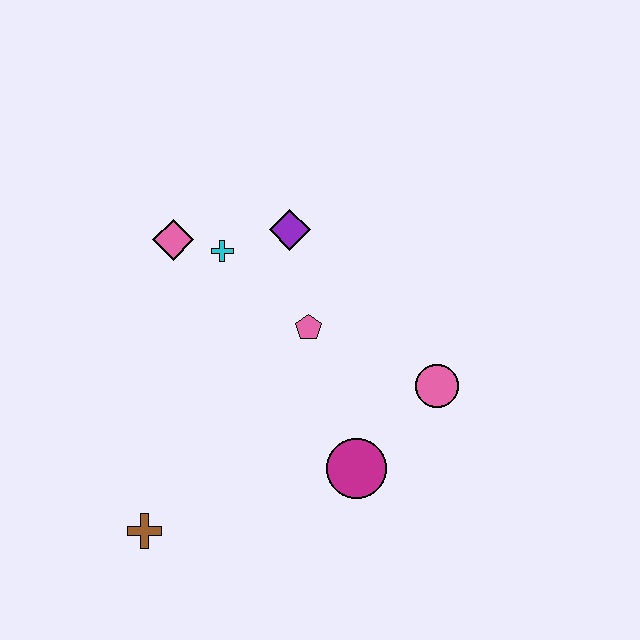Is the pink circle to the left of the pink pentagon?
No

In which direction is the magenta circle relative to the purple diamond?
The magenta circle is below the purple diamond.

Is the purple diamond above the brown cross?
Yes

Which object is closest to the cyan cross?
The pink diamond is closest to the cyan cross.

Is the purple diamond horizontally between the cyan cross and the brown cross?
No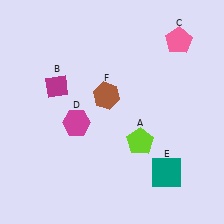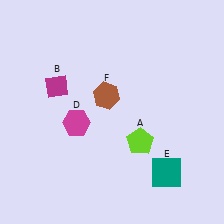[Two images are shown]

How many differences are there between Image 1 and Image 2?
There is 1 difference between the two images.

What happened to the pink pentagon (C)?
The pink pentagon (C) was removed in Image 2. It was in the top-right area of Image 1.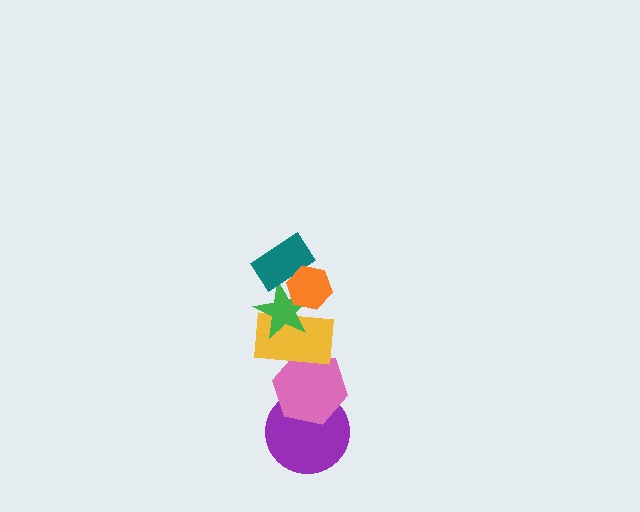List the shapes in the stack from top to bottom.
From top to bottom: the orange hexagon, the teal rectangle, the green star, the yellow rectangle, the pink hexagon, the purple circle.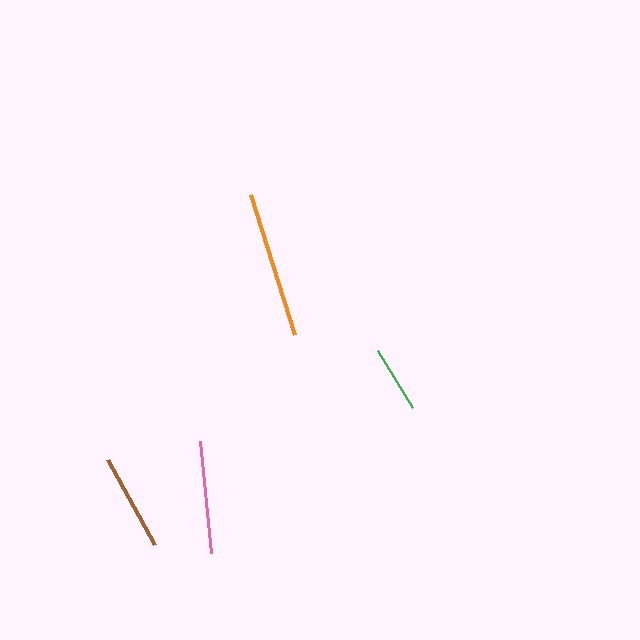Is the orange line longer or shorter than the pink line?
The orange line is longer than the pink line.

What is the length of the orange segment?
The orange segment is approximately 146 pixels long.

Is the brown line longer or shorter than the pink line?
The pink line is longer than the brown line.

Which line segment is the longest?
The orange line is the longest at approximately 146 pixels.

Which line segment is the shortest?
The green line is the shortest at approximately 68 pixels.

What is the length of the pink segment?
The pink segment is approximately 112 pixels long.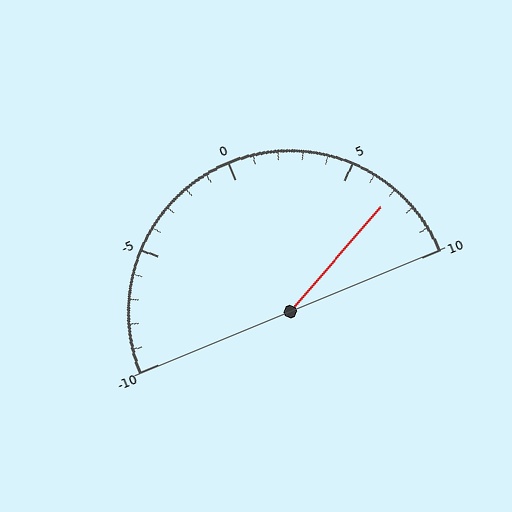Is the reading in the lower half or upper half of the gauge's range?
The reading is in the upper half of the range (-10 to 10).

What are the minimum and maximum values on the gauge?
The gauge ranges from -10 to 10.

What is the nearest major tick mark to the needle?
The nearest major tick mark is 5.